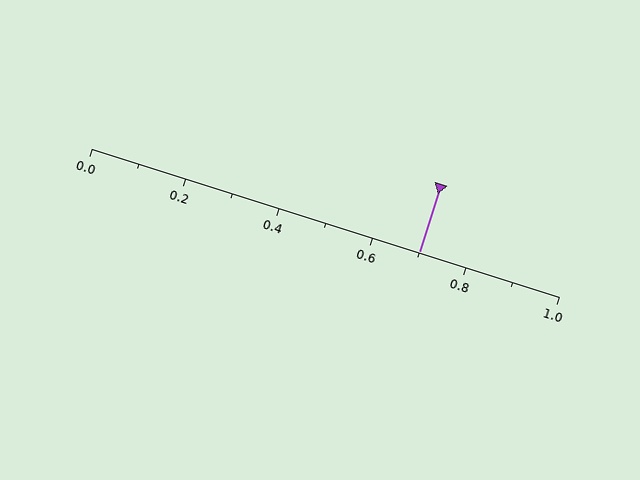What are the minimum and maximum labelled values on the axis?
The axis runs from 0.0 to 1.0.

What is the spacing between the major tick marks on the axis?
The major ticks are spaced 0.2 apart.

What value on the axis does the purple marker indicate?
The marker indicates approximately 0.7.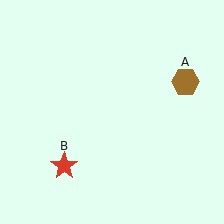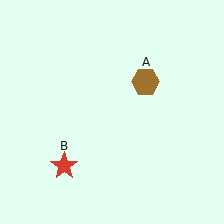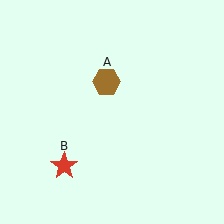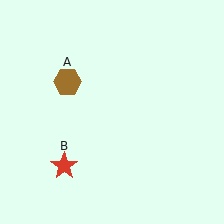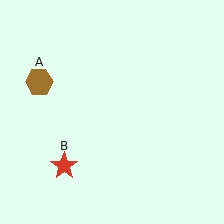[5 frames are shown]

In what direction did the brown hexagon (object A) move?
The brown hexagon (object A) moved left.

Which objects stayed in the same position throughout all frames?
Red star (object B) remained stationary.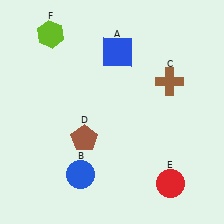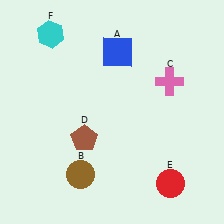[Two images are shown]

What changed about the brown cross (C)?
In Image 1, C is brown. In Image 2, it changed to pink.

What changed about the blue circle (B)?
In Image 1, B is blue. In Image 2, it changed to brown.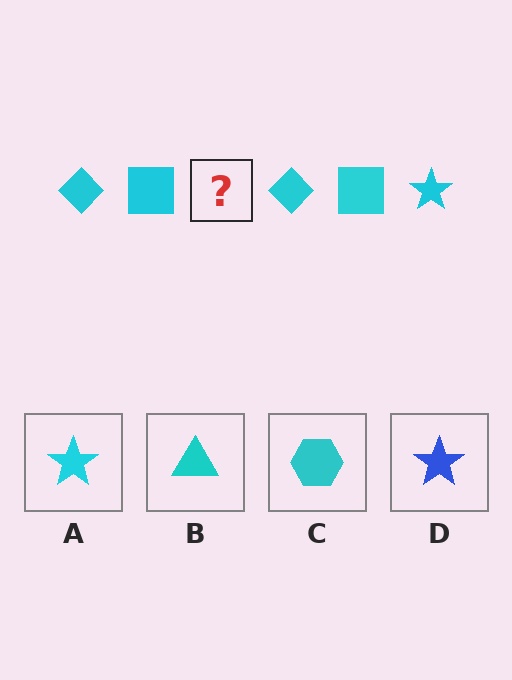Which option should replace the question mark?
Option A.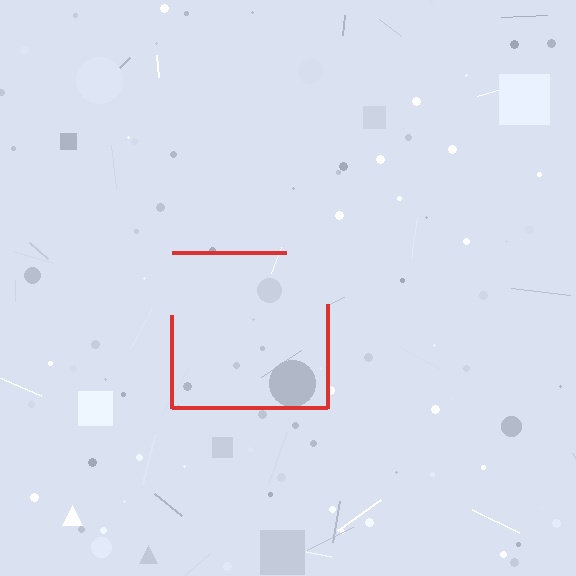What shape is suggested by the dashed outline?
The dashed outline suggests a square.